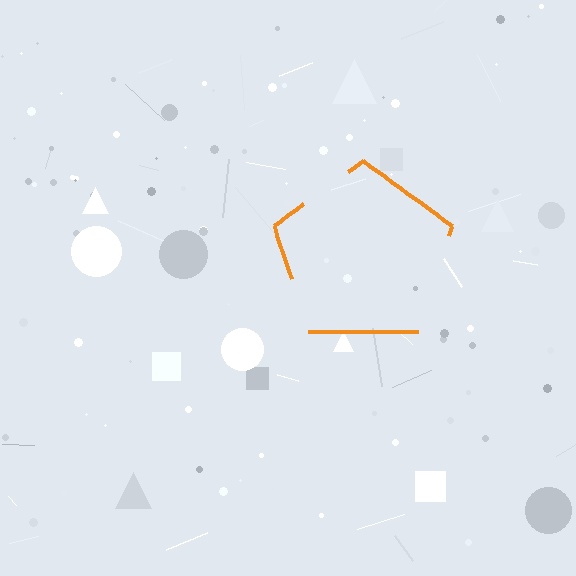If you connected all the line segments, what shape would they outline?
They would outline a pentagon.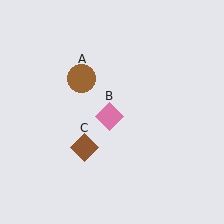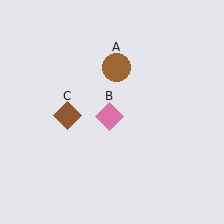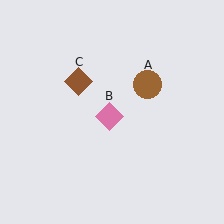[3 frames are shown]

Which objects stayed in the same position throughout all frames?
Pink diamond (object B) remained stationary.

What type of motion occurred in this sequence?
The brown circle (object A), brown diamond (object C) rotated clockwise around the center of the scene.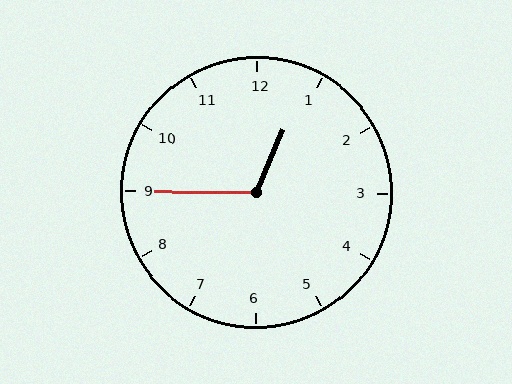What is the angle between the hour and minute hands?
Approximately 112 degrees.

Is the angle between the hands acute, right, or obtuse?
It is obtuse.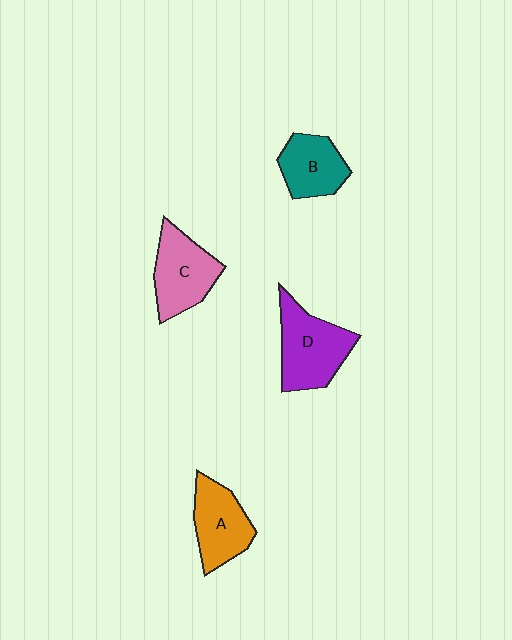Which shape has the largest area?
Shape D (purple).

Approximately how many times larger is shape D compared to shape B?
Approximately 1.4 times.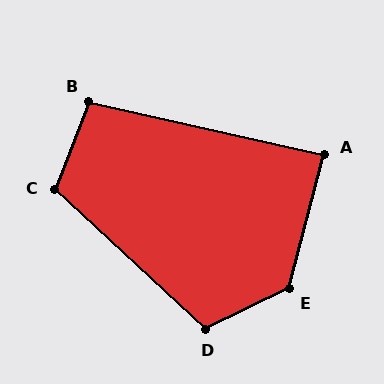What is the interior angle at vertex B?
Approximately 98 degrees (obtuse).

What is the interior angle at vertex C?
Approximately 112 degrees (obtuse).